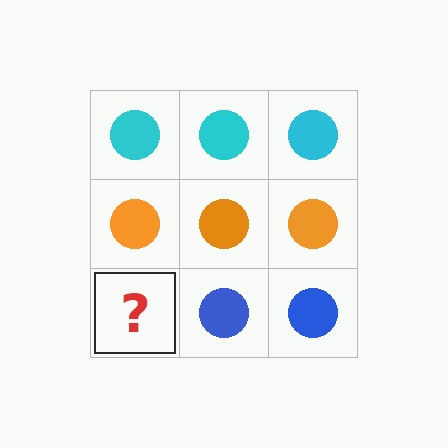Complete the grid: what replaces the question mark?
The question mark should be replaced with a blue circle.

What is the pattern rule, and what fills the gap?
The rule is that each row has a consistent color. The gap should be filled with a blue circle.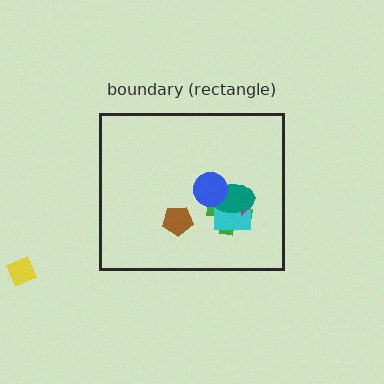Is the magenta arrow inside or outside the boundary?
Inside.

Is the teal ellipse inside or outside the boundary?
Inside.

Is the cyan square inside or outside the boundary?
Inside.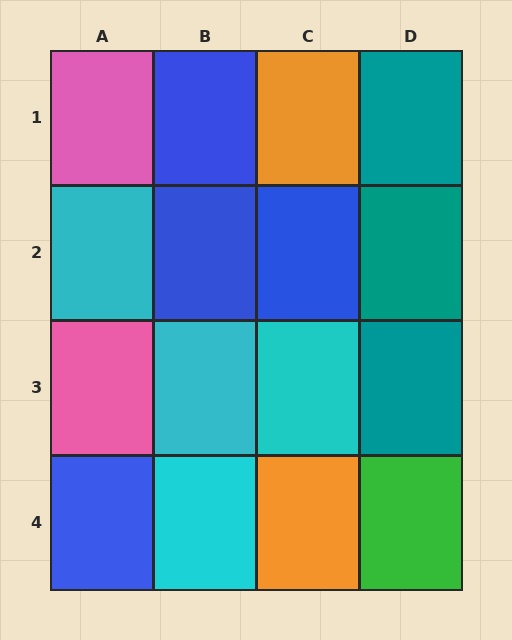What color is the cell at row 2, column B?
Blue.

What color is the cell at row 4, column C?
Orange.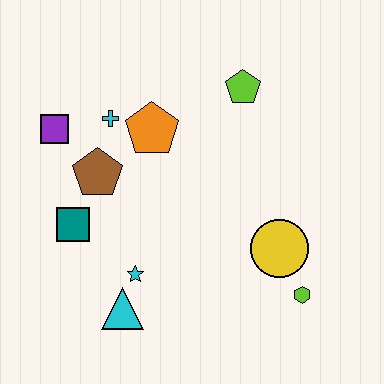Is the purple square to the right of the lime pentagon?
No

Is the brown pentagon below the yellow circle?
No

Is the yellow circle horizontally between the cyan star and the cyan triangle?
No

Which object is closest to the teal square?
The brown pentagon is closest to the teal square.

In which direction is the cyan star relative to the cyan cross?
The cyan star is below the cyan cross.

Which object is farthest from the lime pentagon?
The cyan triangle is farthest from the lime pentagon.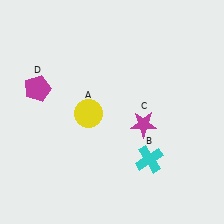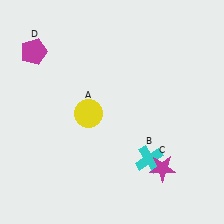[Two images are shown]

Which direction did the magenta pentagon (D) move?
The magenta pentagon (D) moved up.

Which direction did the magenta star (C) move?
The magenta star (C) moved down.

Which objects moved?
The objects that moved are: the magenta star (C), the magenta pentagon (D).